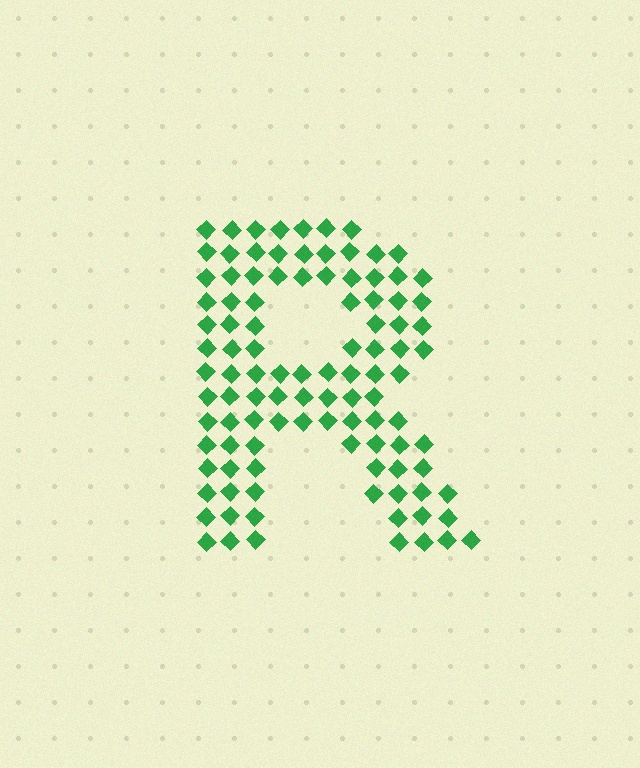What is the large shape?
The large shape is the letter R.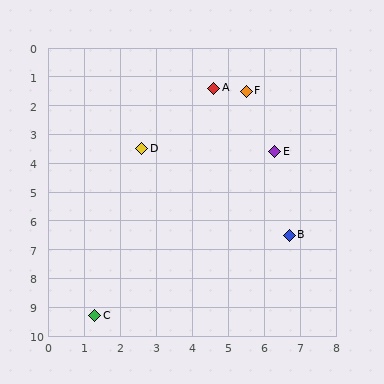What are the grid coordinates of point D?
Point D is at approximately (2.6, 3.5).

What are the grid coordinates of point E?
Point E is at approximately (6.3, 3.6).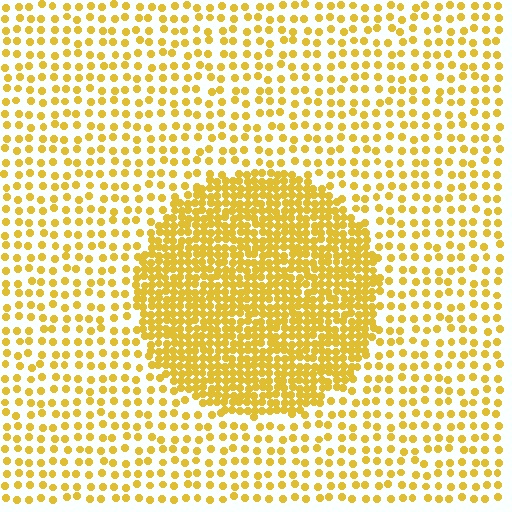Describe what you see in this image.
The image contains small yellow elements arranged at two different densities. A circle-shaped region is visible where the elements are more densely packed than the surrounding area.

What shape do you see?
I see a circle.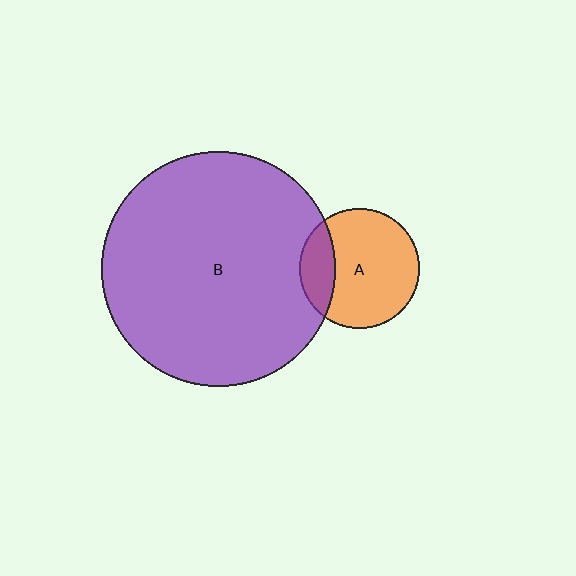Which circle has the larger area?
Circle B (purple).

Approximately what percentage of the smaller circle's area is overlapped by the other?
Approximately 20%.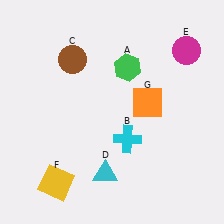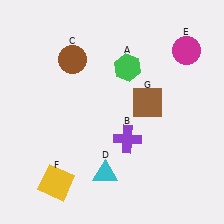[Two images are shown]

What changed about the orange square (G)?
In Image 1, G is orange. In Image 2, it changed to brown.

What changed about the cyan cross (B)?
In Image 1, B is cyan. In Image 2, it changed to purple.